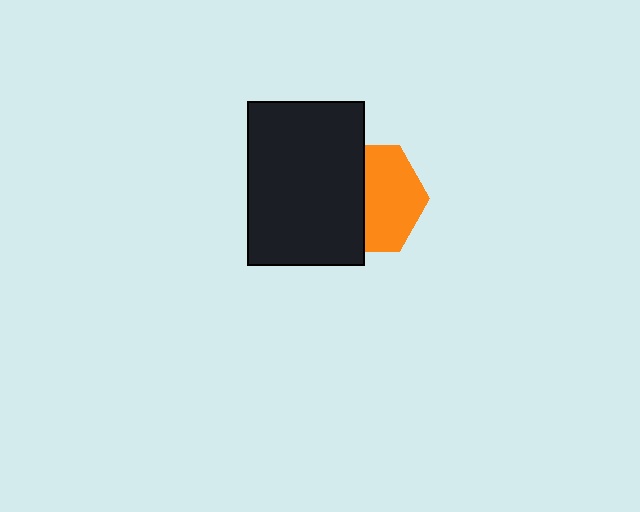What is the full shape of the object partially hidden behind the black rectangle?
The partially hidden object is an orange hexagon.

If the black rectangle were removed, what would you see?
You would see the complete orange hexagon.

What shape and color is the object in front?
The object in front is a black rectangle.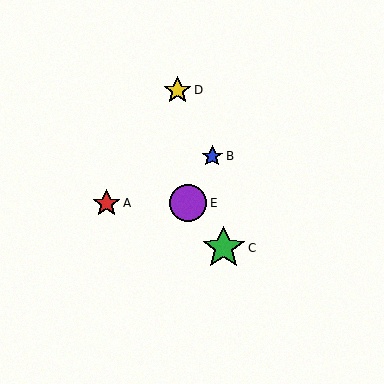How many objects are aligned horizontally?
2 objects (A, E) are aligned horizontally.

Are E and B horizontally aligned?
No, E is at y≈203 and B is at y≈156.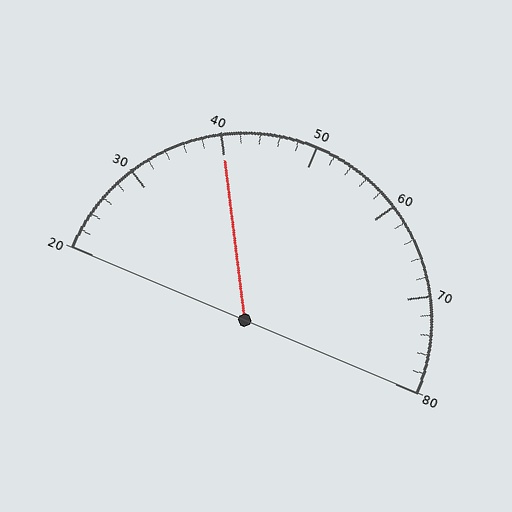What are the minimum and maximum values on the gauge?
The gauge ranges from 20 to 80.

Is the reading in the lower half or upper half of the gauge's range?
The reading is in the lower half of the range (20 to 80).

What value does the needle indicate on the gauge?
The needle indicates approximately 40.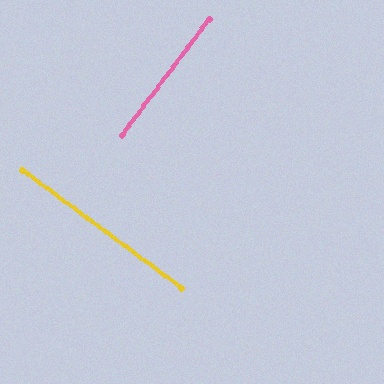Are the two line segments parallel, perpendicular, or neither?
Perpendicular — they meet at approximately 89°.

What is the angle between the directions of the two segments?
Approximately 89 degrees.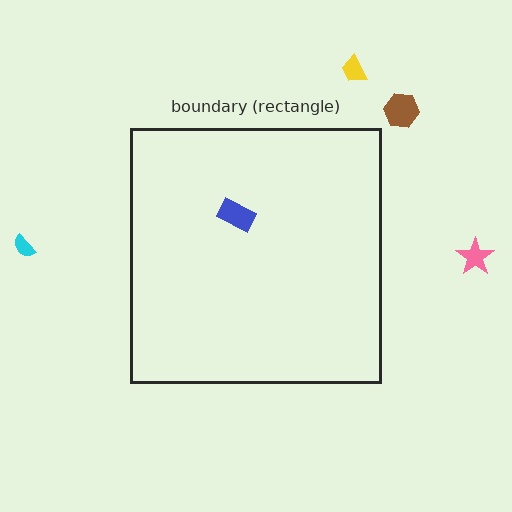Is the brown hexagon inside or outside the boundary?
Outside.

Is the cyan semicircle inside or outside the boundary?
Outside.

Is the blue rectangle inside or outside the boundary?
Inside.